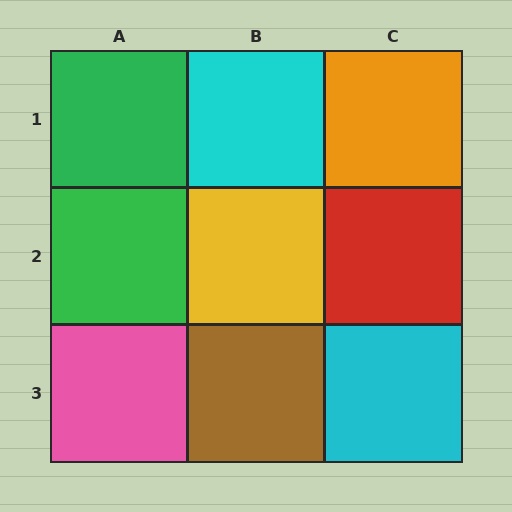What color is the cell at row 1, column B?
Cyan.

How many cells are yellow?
1 cell is yellow.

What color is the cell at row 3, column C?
Cyan.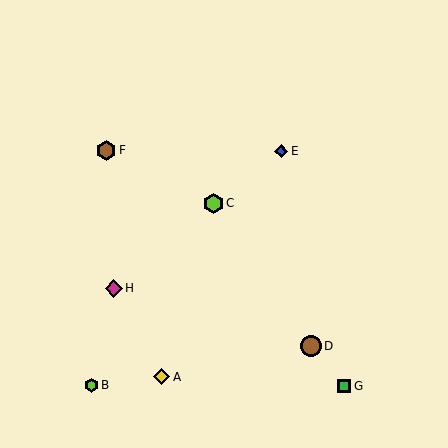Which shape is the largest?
The brown circle (labeled D) is the largest.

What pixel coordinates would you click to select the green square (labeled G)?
Click at (344, 386) to select the green square G.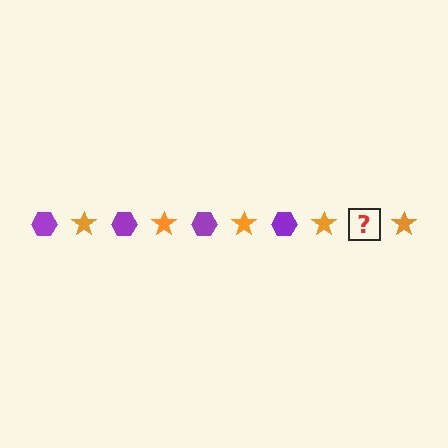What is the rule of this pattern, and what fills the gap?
The rule is that the pattern alternates between purple hexagon and orange star. The gap should be filled with a purple hexagon.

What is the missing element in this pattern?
The missing element is a purple hexagon.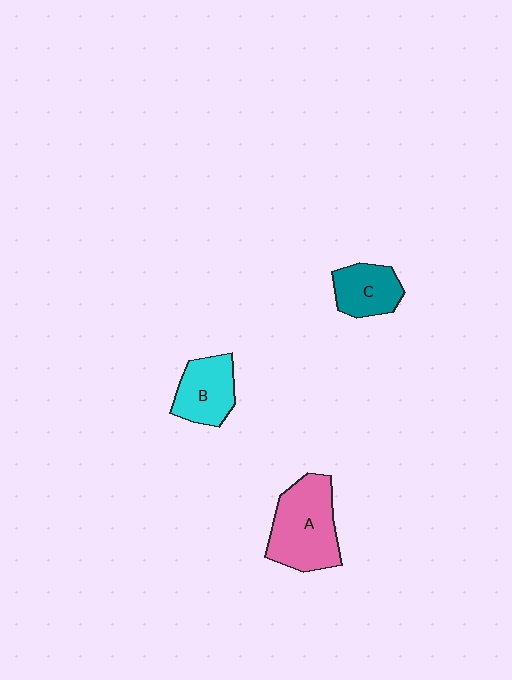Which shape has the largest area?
Shape A (pink).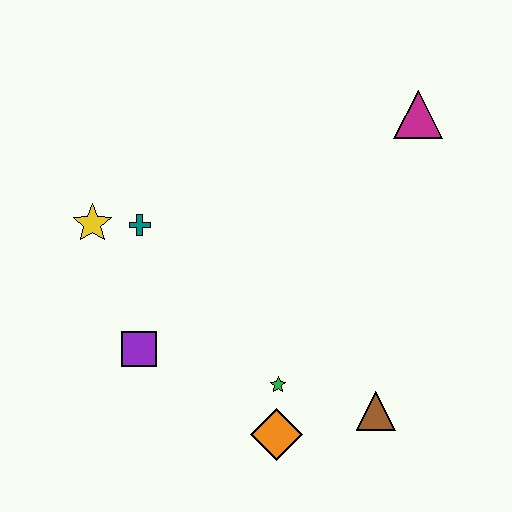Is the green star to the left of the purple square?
No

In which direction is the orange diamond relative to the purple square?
The orange diamond is to the right of the purple square.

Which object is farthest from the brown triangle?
The yellow star is farthest from the brown triangle.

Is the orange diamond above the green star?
No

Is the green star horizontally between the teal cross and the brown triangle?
Yes